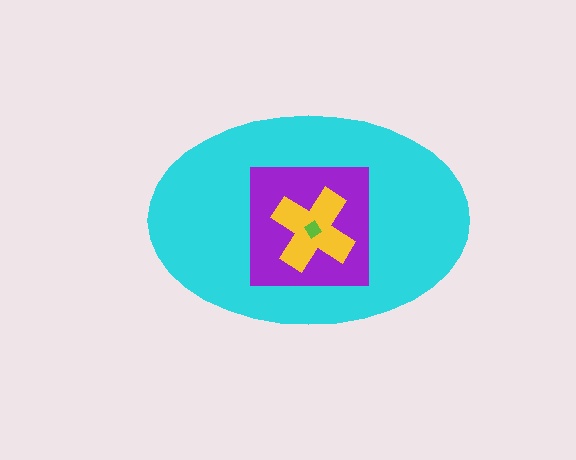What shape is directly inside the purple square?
The yellow cross.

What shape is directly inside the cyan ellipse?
The purple square.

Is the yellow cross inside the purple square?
Yes.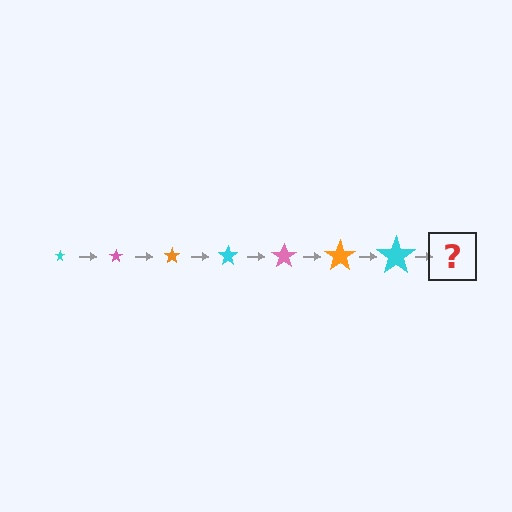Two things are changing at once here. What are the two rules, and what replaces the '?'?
The two rules are that the star grows larger each step and the color cycles through cyan, pink, and orange. The '?' should be a pink star, larger than the previous one.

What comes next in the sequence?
The next element should be a pink star, larger than the previous one.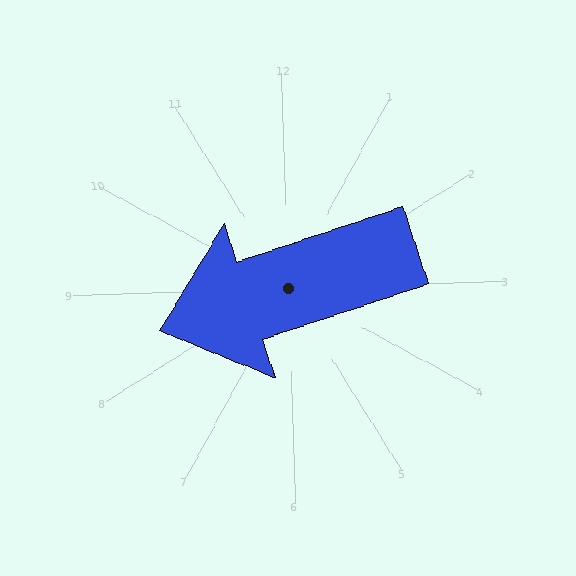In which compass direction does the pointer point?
West.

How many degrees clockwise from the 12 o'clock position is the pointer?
Approximately 253 degrees.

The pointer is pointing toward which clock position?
Roughly 8 o'clock.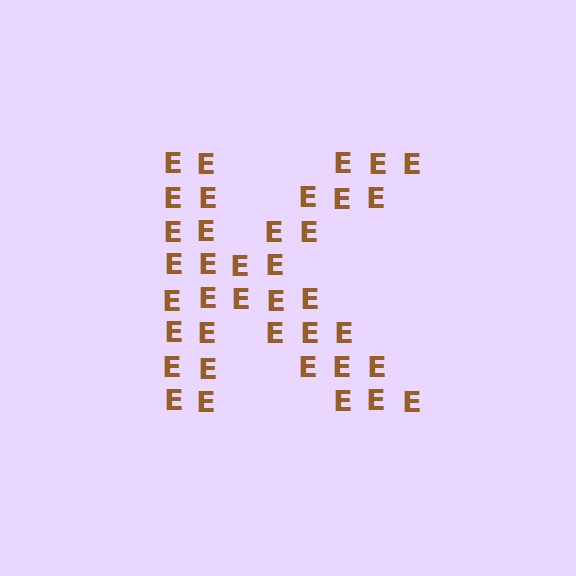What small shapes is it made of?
It is made of small letter E's.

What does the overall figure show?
The overall figure shows the letter K.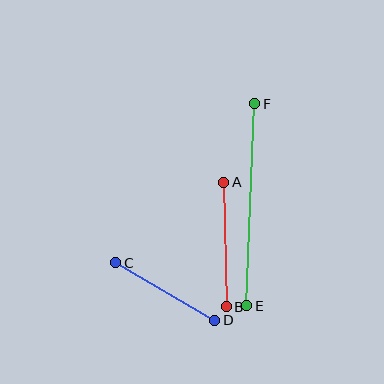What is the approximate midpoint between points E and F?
The midpoint is at approximately (251, 205) pixels.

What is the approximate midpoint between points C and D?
The midpoint is at approximately (165, 292) pixels.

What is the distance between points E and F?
The distance is approximately 202 pixels.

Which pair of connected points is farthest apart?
Points E and F are farthest apart.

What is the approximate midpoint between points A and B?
The midpoint is at approximately (225, 244) pixels.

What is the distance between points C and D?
The distance is approximately 114 pixels.